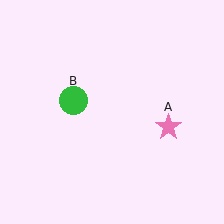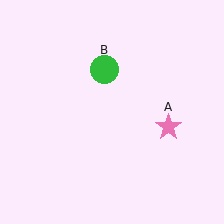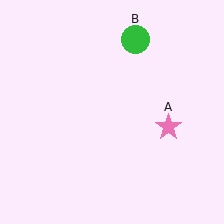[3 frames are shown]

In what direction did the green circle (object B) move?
The green circle (object B) moved up and to the right.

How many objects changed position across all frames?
1 object changed position: green circle (object B).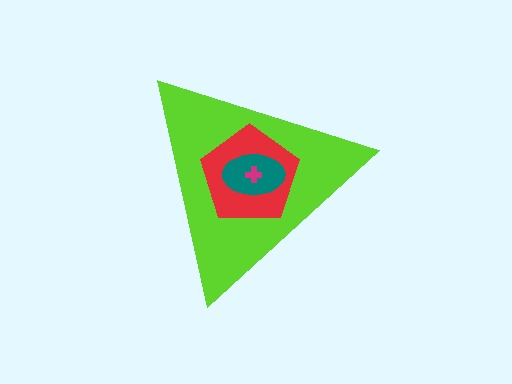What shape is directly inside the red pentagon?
The teal ellipse.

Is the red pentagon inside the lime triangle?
Yes.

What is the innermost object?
The magenta cross.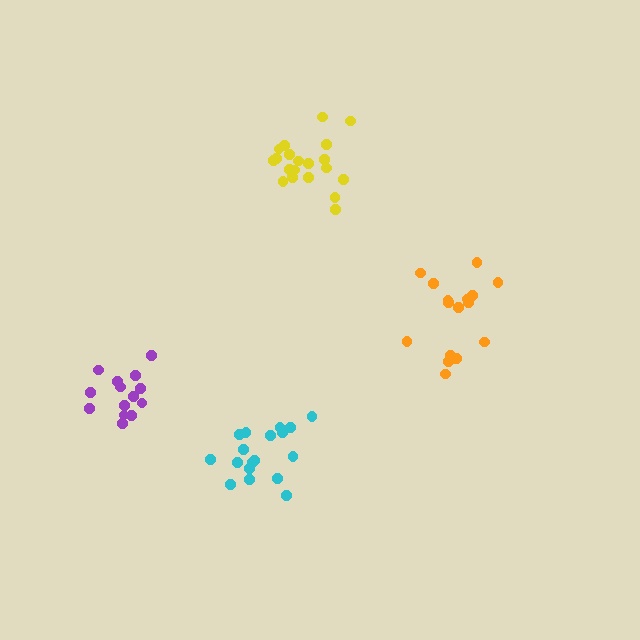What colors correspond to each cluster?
The clusters are colored: yellow, purple, cyan, orange.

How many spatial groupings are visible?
There are 4 spatial groupings.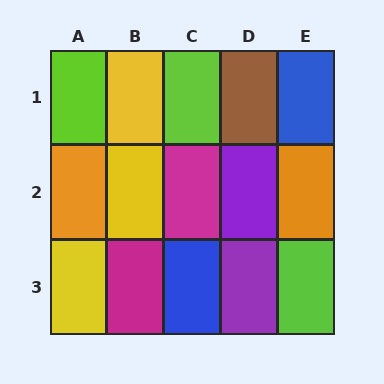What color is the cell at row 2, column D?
Purple.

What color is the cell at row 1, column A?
Lime.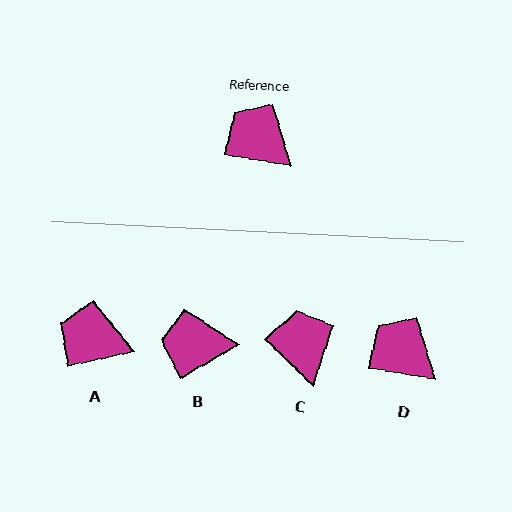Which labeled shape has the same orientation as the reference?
D.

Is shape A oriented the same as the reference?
No, it is off by about 22 degrees.